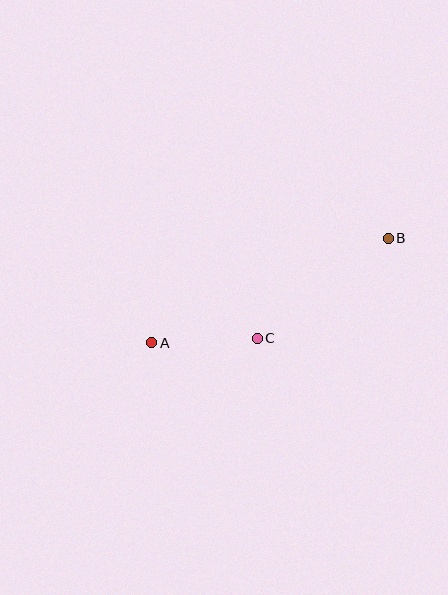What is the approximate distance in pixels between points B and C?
The distance between B and C is approximately 165 pixels.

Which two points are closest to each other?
Points A and C are closest to each other.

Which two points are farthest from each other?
Points A and B are farthest from each other.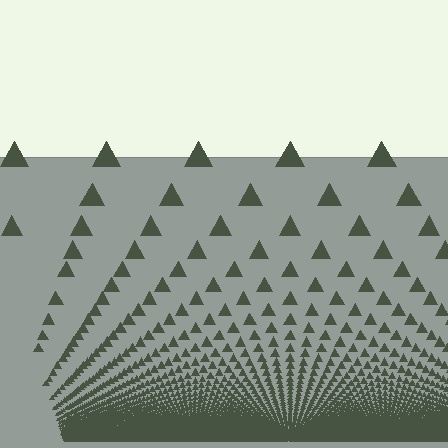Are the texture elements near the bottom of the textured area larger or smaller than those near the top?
Smaller. The gradient is inverted — elements near the bottom are smaller and denser.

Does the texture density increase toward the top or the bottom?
Density increases toward the bottom.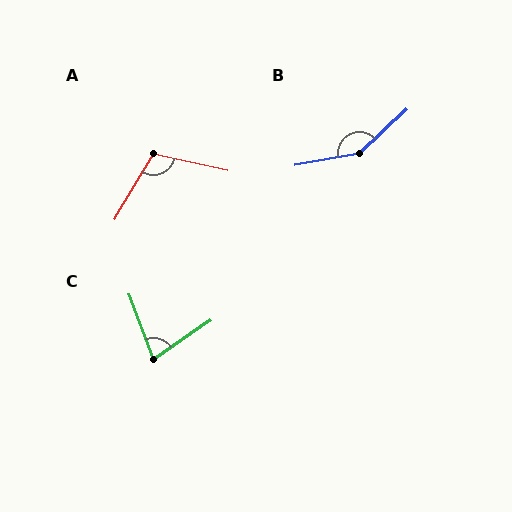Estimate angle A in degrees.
Approximately 108 degrees.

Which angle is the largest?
B, at approximately 147 degrees.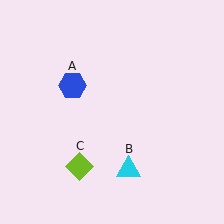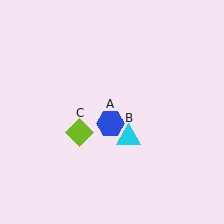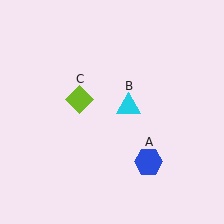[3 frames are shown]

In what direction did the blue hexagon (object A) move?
The blue hexagon (object A) moved down and to the right.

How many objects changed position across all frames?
3 objects changed position: blue hexagon (object A), cyan triangle (object B), lime diamond (object C).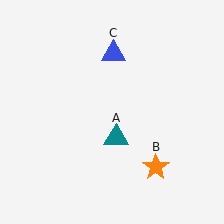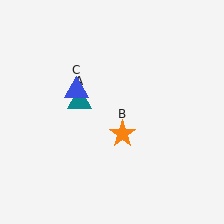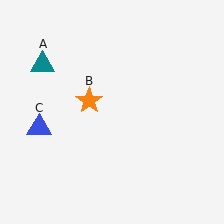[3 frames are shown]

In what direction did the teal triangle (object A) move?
The teal triangle (object A) moved up and to the left.